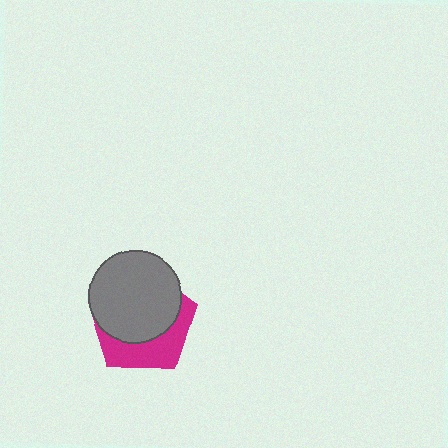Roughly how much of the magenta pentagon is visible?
A small part of it is visible (roughly 37%).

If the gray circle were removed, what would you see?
You would see the complete magenta pentagon.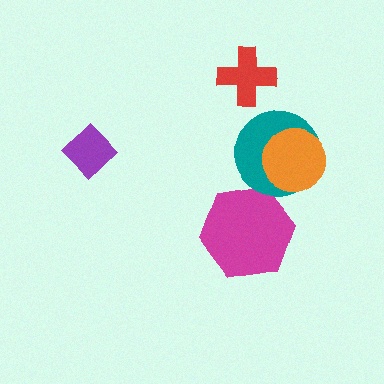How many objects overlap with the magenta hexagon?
0 objects overlap with the magenta hexagon.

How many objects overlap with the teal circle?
1 object overlaps with the teal circle.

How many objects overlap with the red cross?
0 objects overlap with the red cross.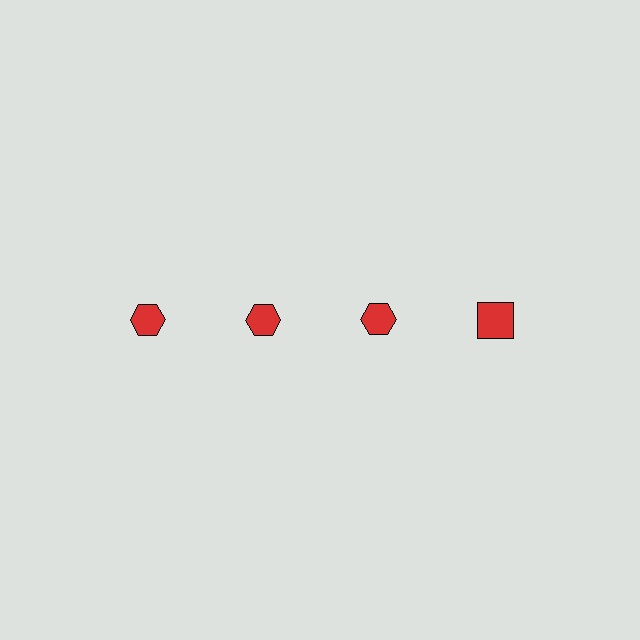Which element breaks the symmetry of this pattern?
The red square in the top row, second from right column breaks the symmetry. All other shapes are red hexagons.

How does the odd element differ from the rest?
It has a different shape: square instead of hexagon.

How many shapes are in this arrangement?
There are 4 shapes arranged in a grid pattern.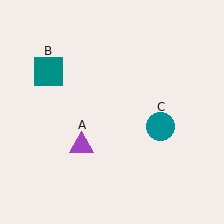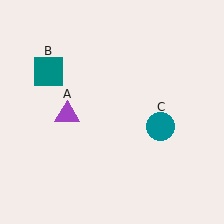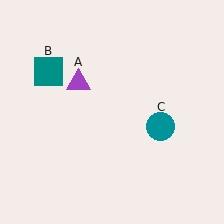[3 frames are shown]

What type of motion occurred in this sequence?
The purple triangle (object A) rotated clockwise around the center of the scene.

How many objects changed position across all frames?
1 object changed position: purple triangle (object A).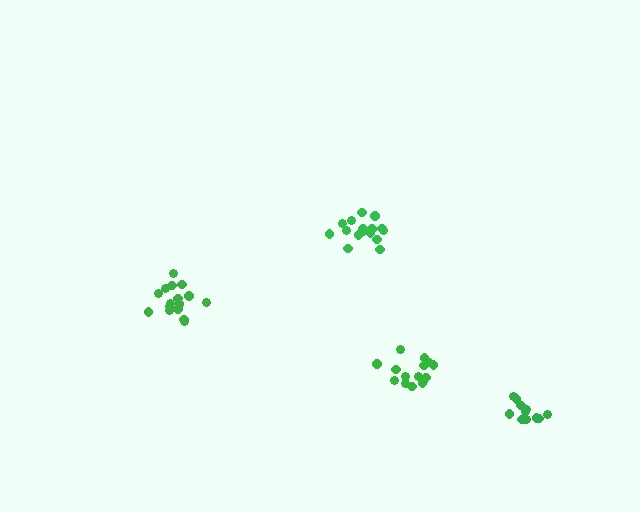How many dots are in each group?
Group 1: 16 dots, Group 2: 16 dots, Group 3: 15 dots, Group 4: 12 dots (59 total).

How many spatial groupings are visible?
There are 4 spatial groupings.